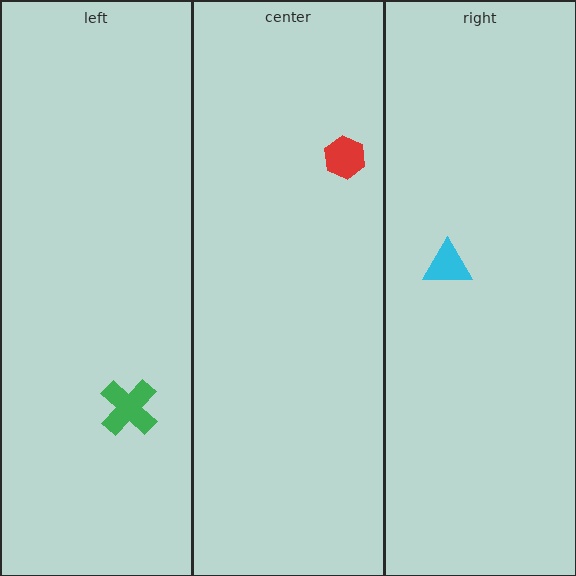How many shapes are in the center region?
1.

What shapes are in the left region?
The green cross.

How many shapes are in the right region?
1.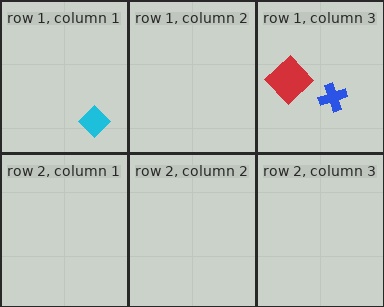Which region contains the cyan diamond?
The row 1, column 1 region.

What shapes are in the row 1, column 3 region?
The blue cross, the red diamond.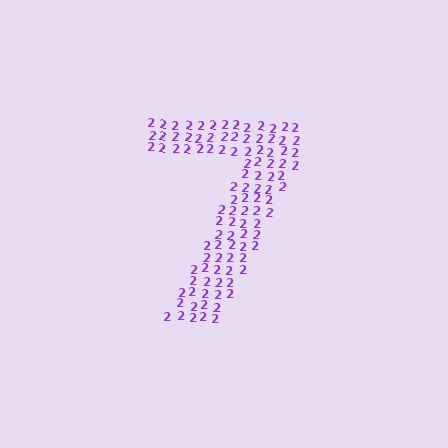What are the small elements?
The small elements are digit 2's.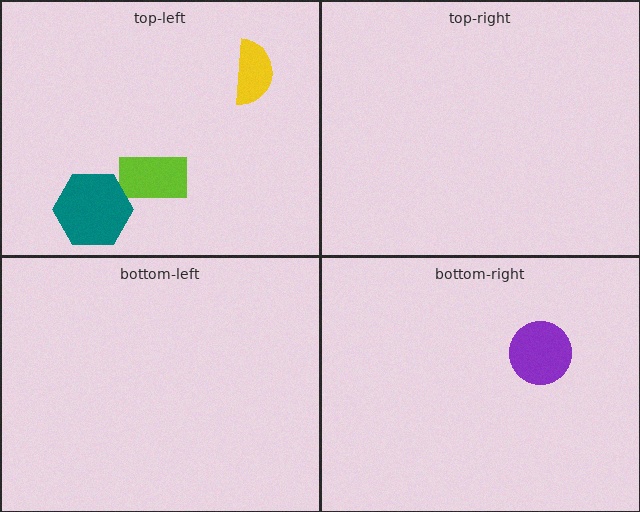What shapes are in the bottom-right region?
The purple circle.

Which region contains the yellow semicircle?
The top-left region.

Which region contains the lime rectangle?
The top-left region.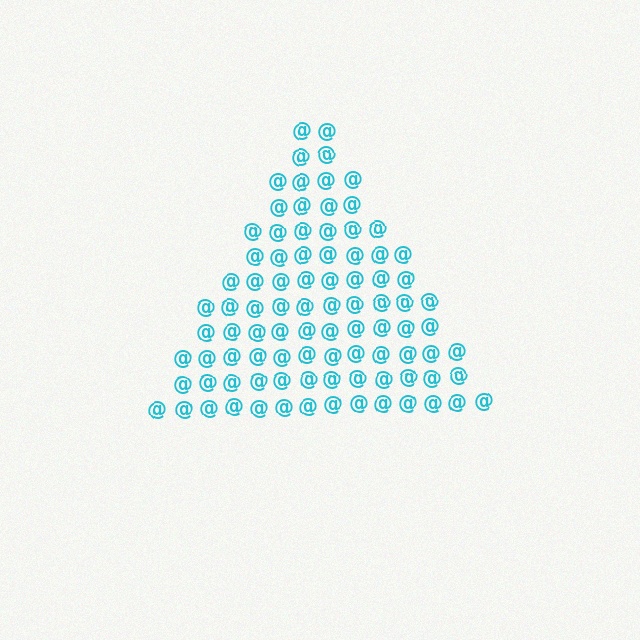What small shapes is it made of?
It is made of small at signs.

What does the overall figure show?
The overall figure shows a triangle.